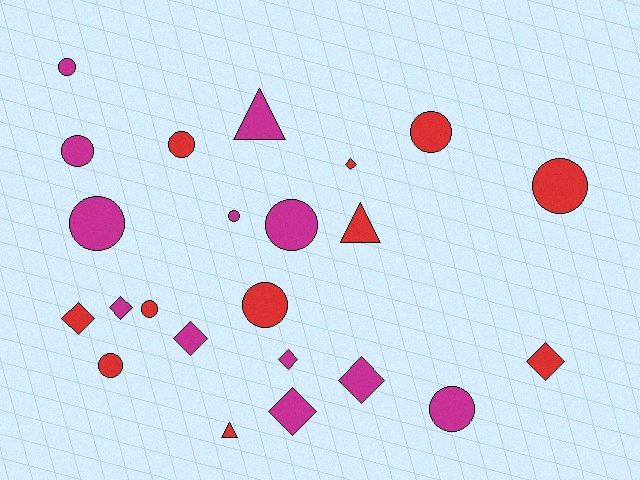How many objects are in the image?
There are 23 objects.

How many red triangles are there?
There are 2 red triangles.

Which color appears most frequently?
Magenta, with 12 objects.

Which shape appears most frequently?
Circle, with 12 objects.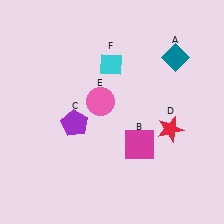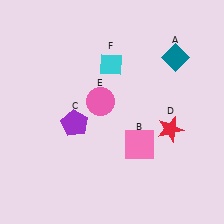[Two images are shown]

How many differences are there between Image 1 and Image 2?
There is 1 difference between the two images.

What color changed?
The square (B) changed from magenta in Image 1 to pink in Image 2.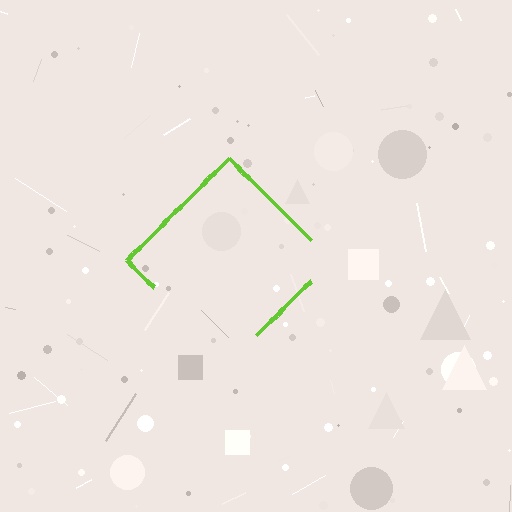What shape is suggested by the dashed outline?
The dashed outline suggests a diamond.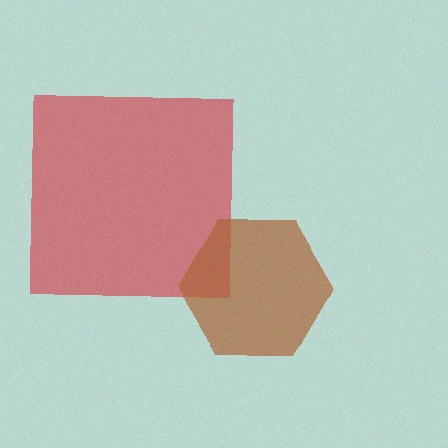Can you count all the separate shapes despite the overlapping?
Yes, there are 2 separate shapes.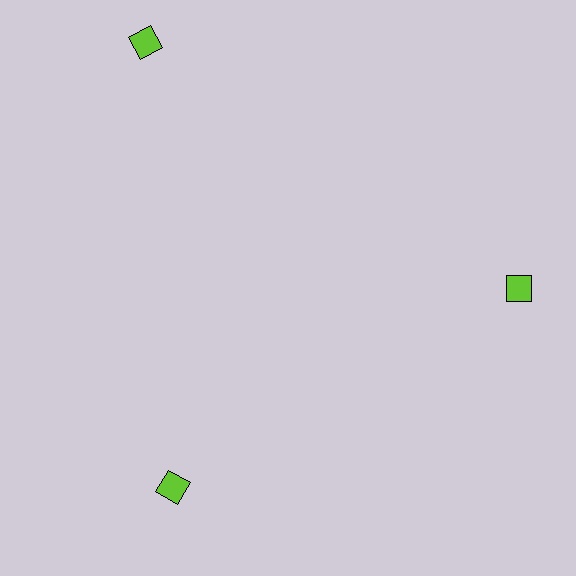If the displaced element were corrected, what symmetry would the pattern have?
It would have 3-fold rotational symmetry — the pattern would map onto itself every 120 degrees.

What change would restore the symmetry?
The symmetry would be restored by moving it inward, back onto the ring so that all 3 squares sit at equal angles and equal distance from the center.